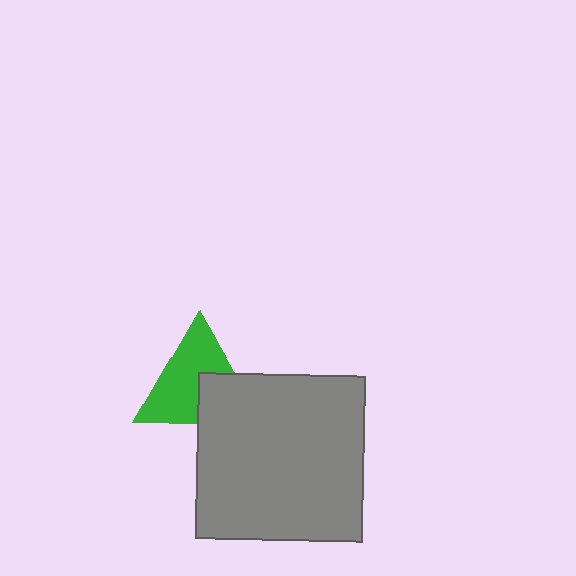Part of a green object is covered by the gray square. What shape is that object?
It is a triangle.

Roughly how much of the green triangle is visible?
About half of it is visible (roughly 64%).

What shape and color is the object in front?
The object in front is a gray square.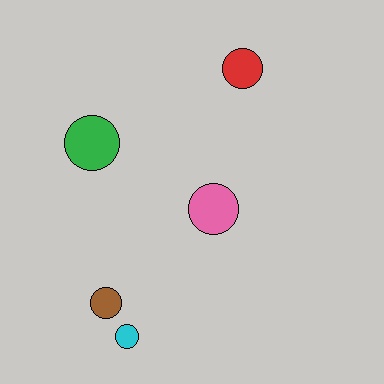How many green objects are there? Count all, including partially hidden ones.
There is 1 green object.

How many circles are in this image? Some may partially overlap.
There are 5 circles.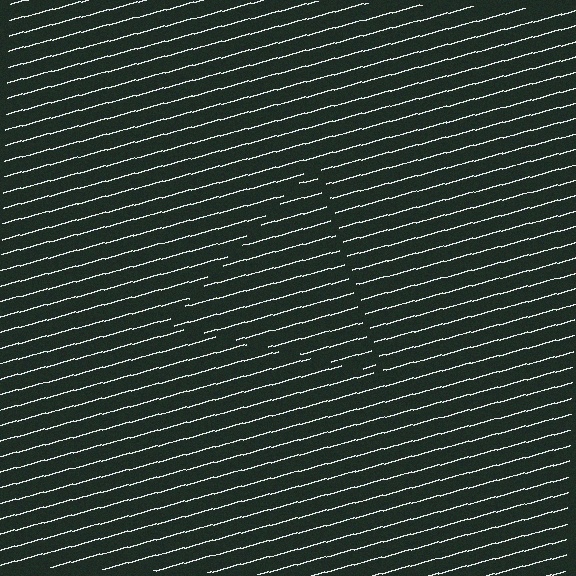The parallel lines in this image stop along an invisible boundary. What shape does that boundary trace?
An illusory triangle. The interior of the shape contains the same grating, shifted by half a period — the contour is defined by the phase discontinuity where line-ends from the inner and outer gratings abut.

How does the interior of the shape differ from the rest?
The interior of the shape contains the same grating, shifted by half a period — the contour is defined by the phase discontinuity where line-ends from the inner and outer gratings abut.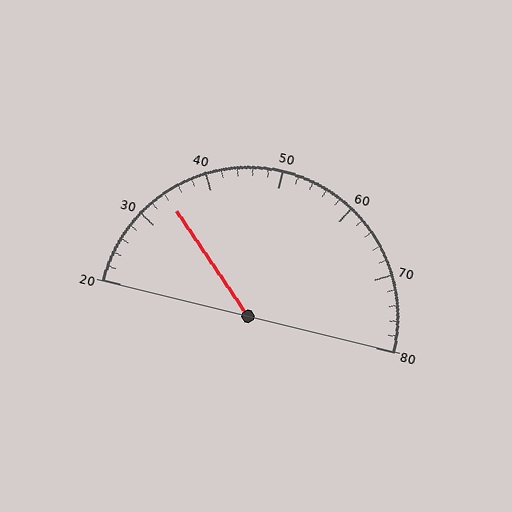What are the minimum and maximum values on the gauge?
The gauge ranges from 20 to 80.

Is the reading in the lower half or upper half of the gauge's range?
The reading is in the lower half of the range (20 to 80).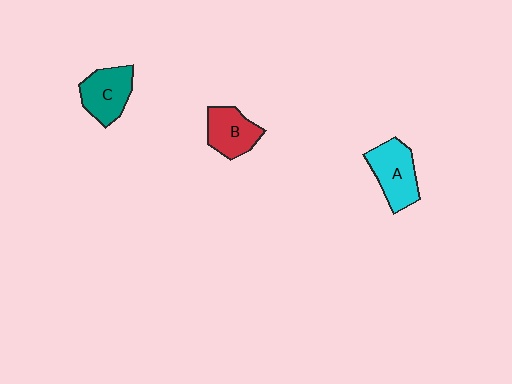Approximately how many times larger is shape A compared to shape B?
Approximately 1.2 times.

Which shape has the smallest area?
Shape B (red).